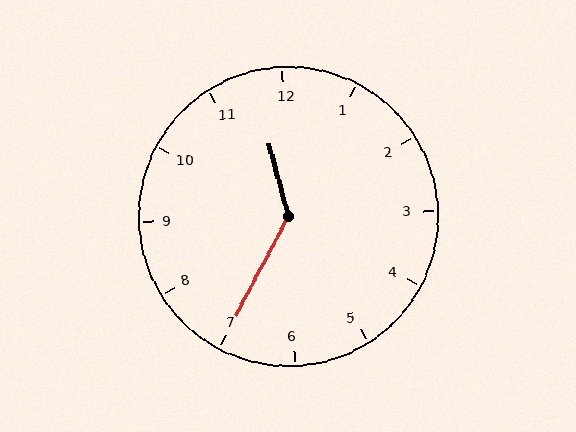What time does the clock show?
11:35.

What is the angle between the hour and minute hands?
Approximately 138 degrees.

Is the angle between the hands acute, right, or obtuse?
It is obtuse.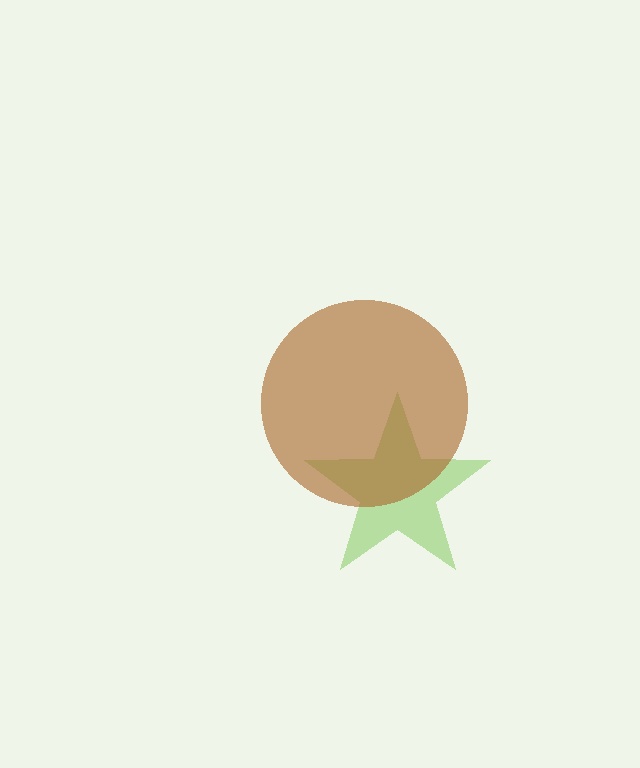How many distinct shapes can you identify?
There are 2 distinct shapes: a lime star, a brown circle.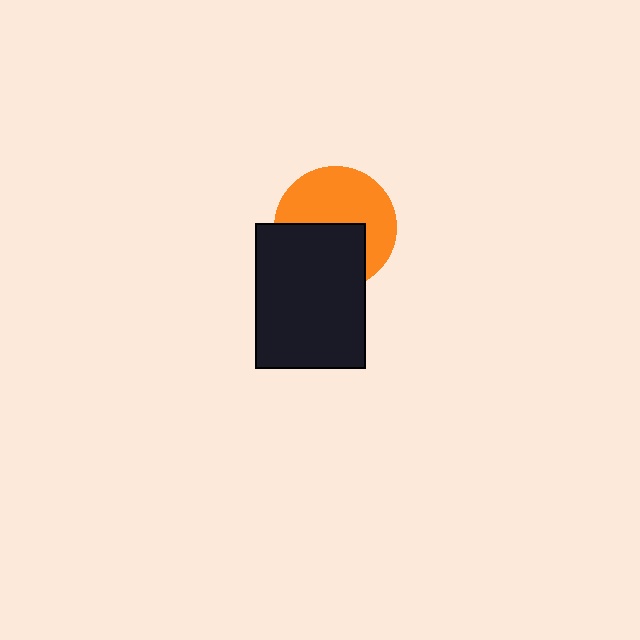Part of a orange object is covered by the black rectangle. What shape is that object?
It is a circle.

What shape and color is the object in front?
The object in front is a black rectangle.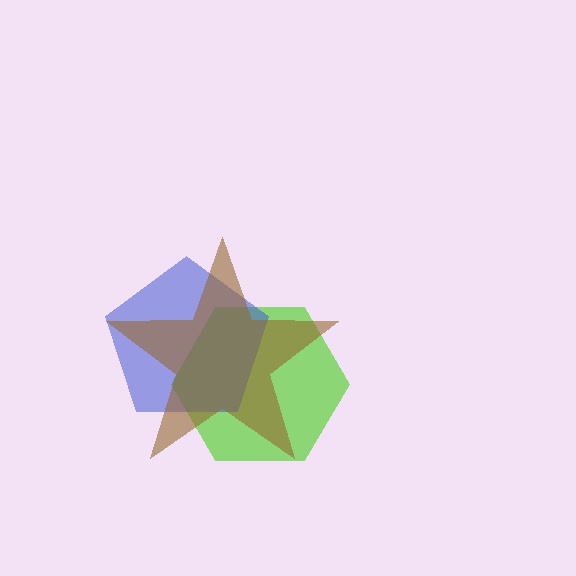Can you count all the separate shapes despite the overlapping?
Yes, there are 3 separate shapes.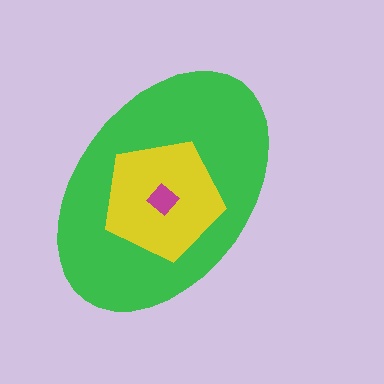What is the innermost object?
The magenta diamond.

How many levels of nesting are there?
3.